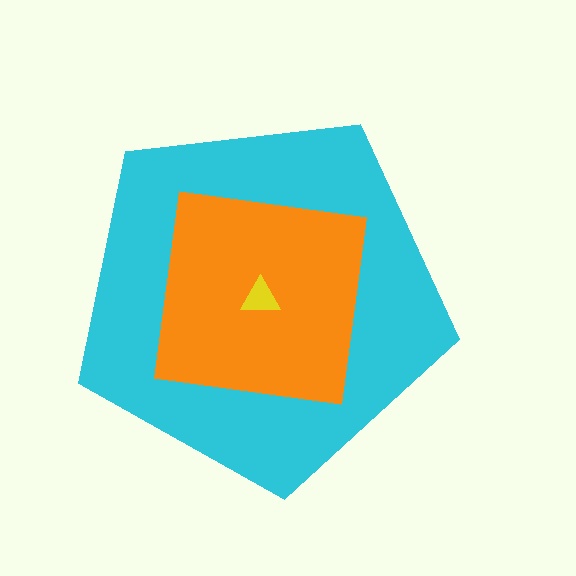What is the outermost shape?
The cyan pentagon.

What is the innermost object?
The yellow triangle.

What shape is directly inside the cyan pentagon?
The orange square.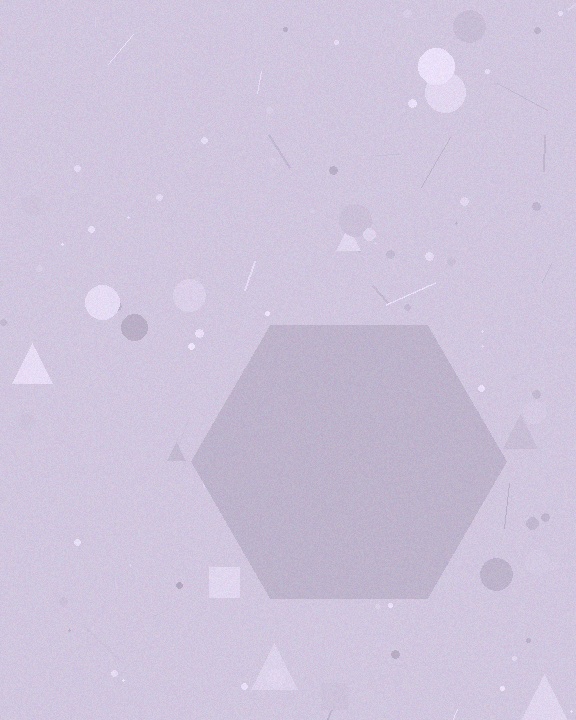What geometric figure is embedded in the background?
A hexagon is embedded in the background.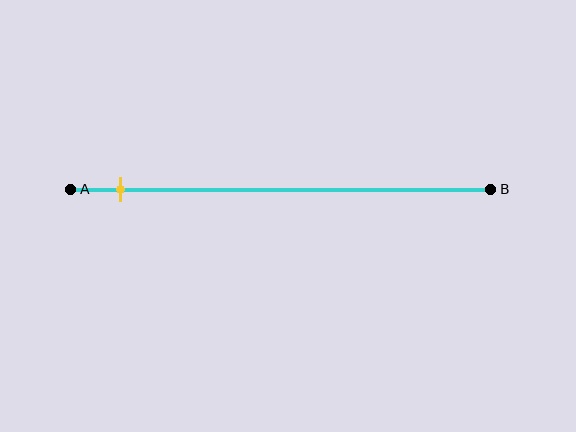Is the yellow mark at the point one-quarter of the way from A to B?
No, the mark is at about 10% from A, not at the 25% one-quarter point.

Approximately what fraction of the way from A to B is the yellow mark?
The yellow mark is approximately 10% of the way from A to B.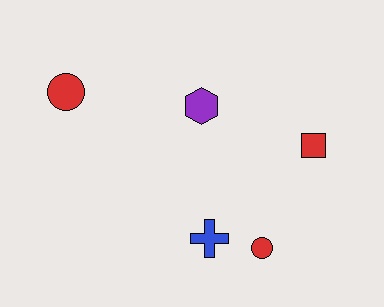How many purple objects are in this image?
There is 1 purple object.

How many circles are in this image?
There are 2 circles.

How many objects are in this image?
There are 5 objects.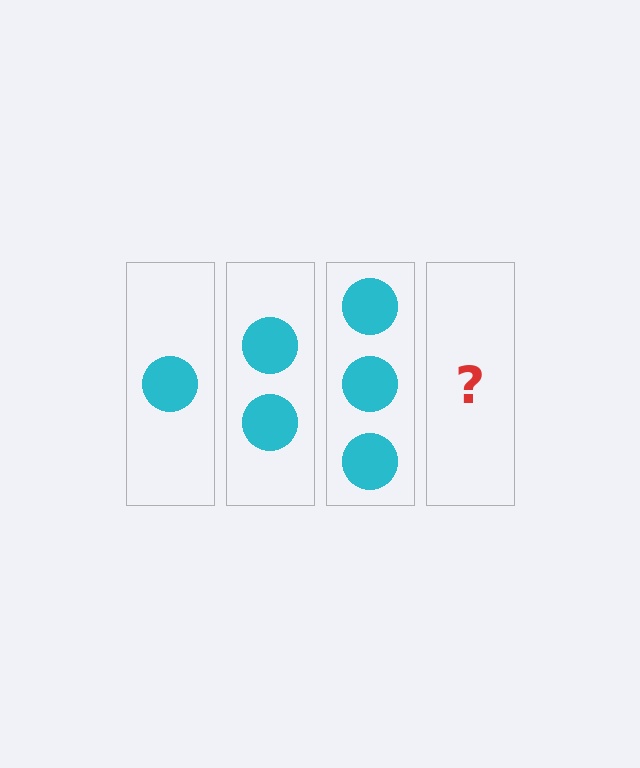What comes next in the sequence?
The next element should be 4 circles.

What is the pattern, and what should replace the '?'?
The pattern is that each step adds one more circle. The '?' should be 4 circles.